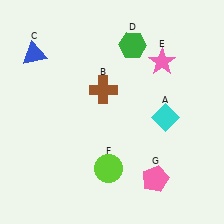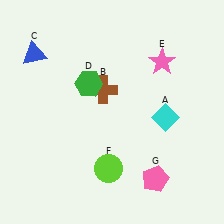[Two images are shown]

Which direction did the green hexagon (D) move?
The green hexagon (D) moved left.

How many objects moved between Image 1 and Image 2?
1 object moved between the two images.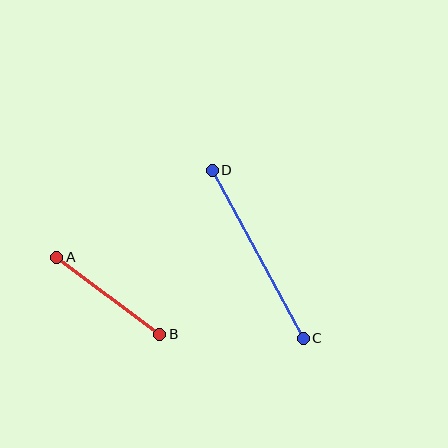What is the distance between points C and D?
The distance is approximately 191 pixels.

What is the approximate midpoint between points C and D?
The midpoint is at approximately (258, 254) pixels.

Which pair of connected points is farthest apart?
Points C and D are farthest apart.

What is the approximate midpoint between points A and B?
The midpoint is at approximately (108, 296) pixels.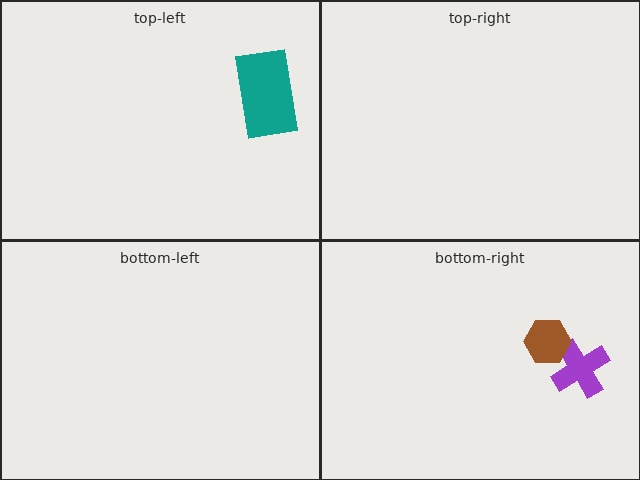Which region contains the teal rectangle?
The top-left region.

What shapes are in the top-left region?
The teal rectangle.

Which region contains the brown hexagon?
The bottom-right region.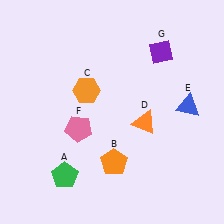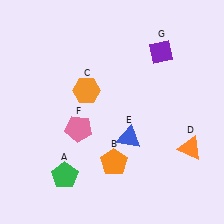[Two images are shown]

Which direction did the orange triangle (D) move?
The orange triangle (D) moved right.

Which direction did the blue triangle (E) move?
The blue triangle (E) moved left.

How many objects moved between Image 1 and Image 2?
2 objects moved between the two images.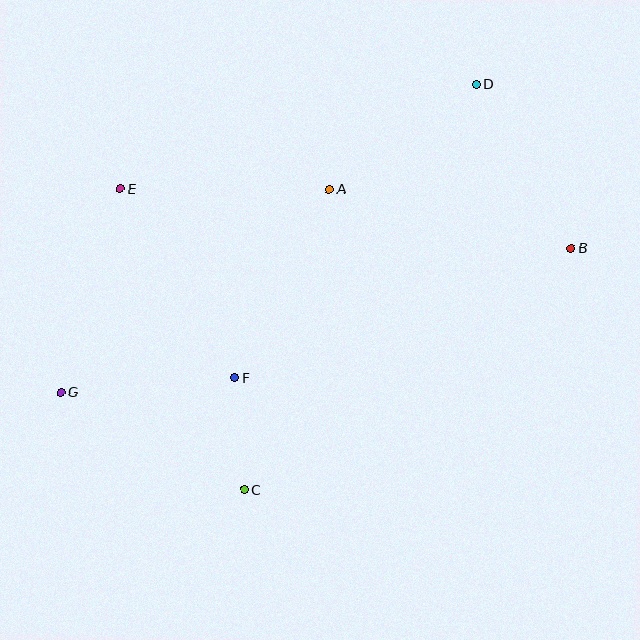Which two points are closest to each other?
Points C and F are closest to each other.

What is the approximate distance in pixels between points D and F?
The distance between D and F is approximately 380 pixels.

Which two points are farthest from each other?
Points B and G are farthest from each other.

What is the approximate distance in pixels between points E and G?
The distance between E and G is approximately 212 pixels.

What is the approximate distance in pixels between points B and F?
The distance between B and F is approximately 360 pixels.